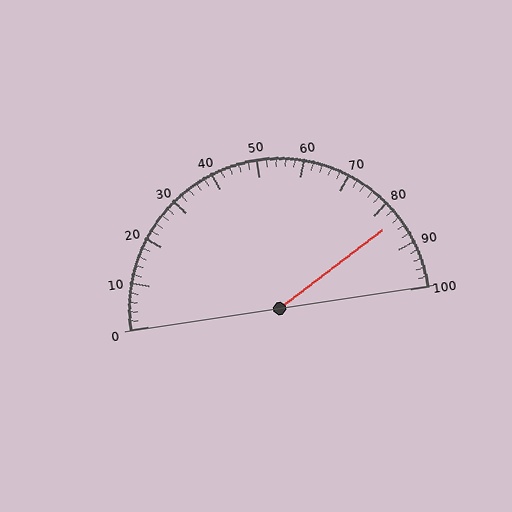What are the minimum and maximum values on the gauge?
The gauge ranges from 0 to 100.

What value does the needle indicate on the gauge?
The needle indicates approximately 84.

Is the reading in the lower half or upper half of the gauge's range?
The reading is in the upper half of the range (0 to 100).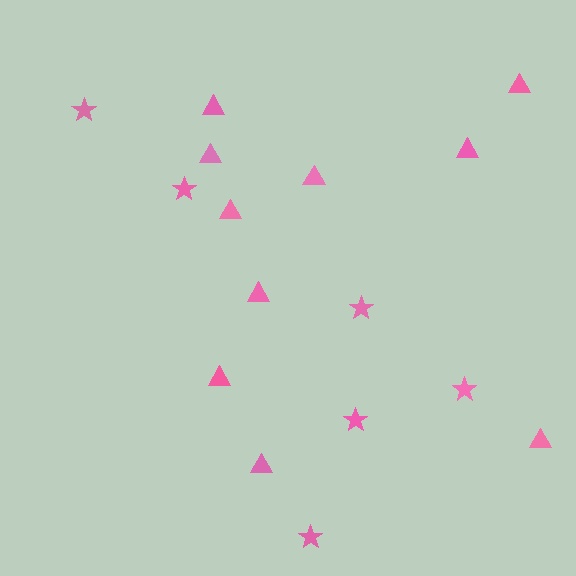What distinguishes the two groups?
There are 2 groups: one group of triangles (10) and one group of stars (6).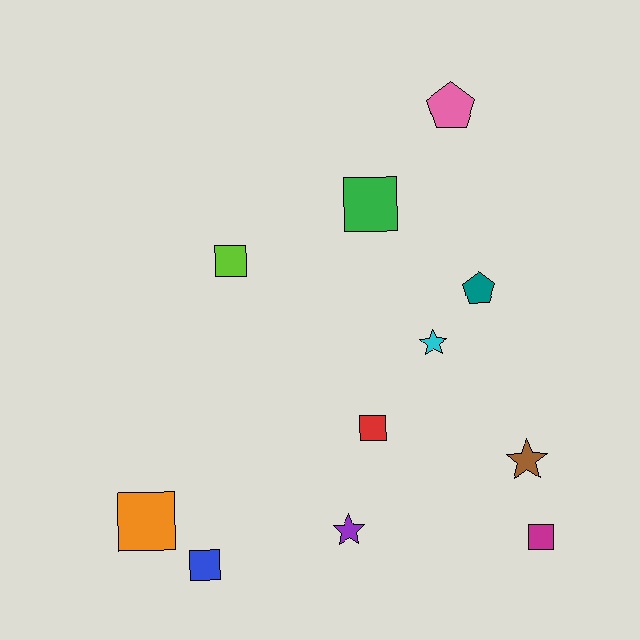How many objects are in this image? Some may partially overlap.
There are 11 objects.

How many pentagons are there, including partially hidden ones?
There are 2 pentagons.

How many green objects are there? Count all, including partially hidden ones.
There is 1 green object.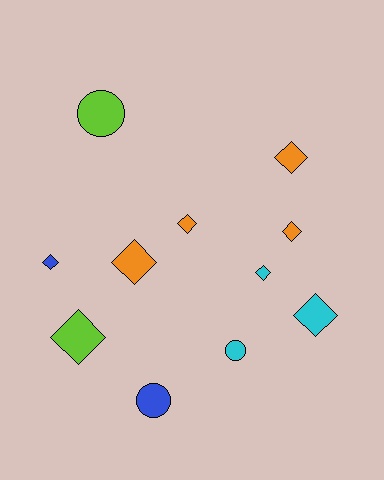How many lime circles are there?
There is 1 lime circle.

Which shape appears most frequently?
Diamond, with 8 objects.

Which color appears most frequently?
Orange, with 4 objects.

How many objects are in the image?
There are 11 objects.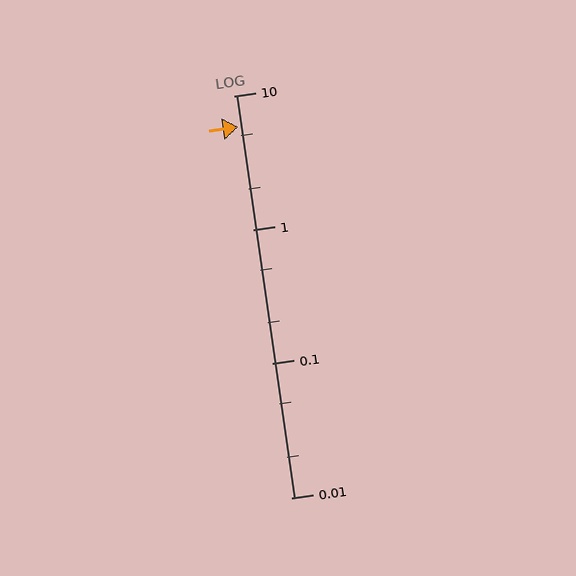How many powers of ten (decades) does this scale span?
The scale spans 3 decades, from 0.01 to 10.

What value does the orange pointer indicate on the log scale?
The pointer indicates approximately 5.9.